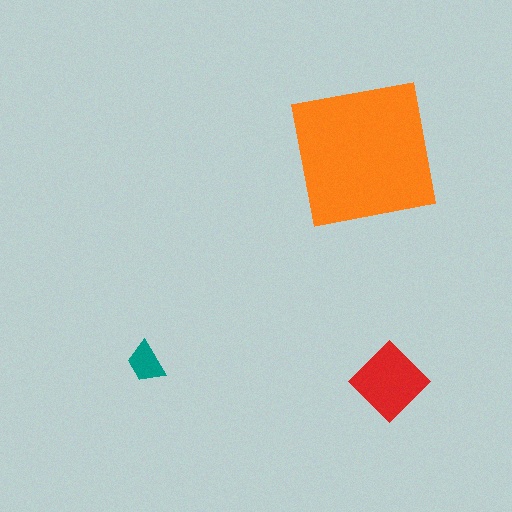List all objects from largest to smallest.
The orange square, the red diamond, the teal trapezoid.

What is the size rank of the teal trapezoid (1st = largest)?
3rd.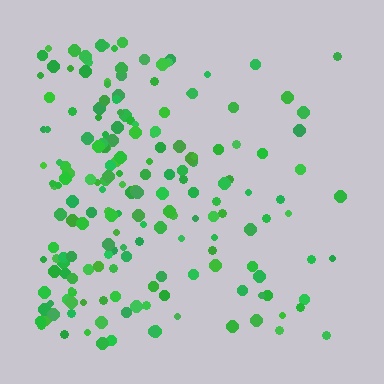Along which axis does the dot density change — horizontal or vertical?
Horizontal.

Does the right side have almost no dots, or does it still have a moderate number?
Still a moderate number, just noticeably fewer than the left.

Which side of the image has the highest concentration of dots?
The left.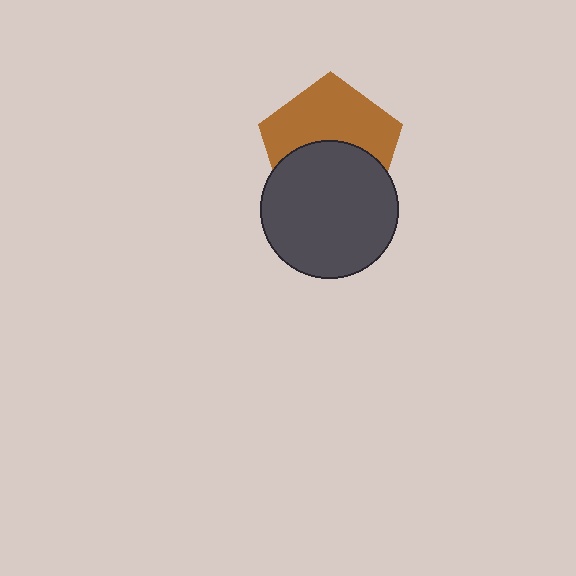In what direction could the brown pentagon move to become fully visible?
The brown pentagon could move up. That would shift it out from behind the dark gray circle entirely.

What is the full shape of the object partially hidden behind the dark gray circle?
The partially hidden object is a brown pentagon.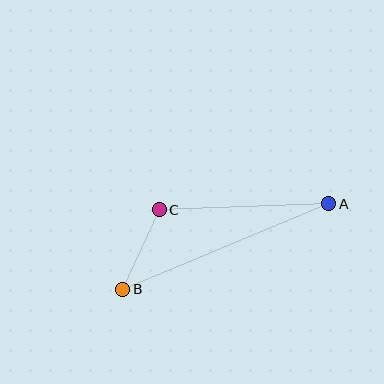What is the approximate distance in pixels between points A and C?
The distance between A and C is approximately 170 pixels.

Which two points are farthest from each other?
Points A and B are farthest from each other.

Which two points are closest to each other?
Points B and C are closest to each other.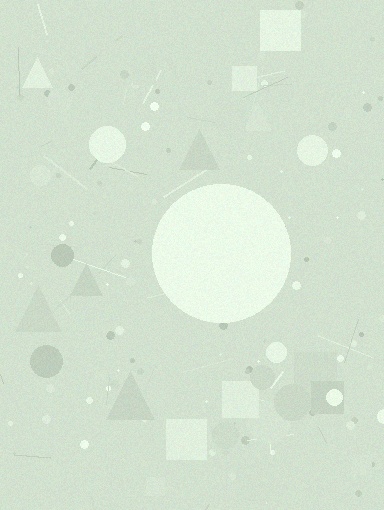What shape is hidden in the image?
A circle is hidden in the image.